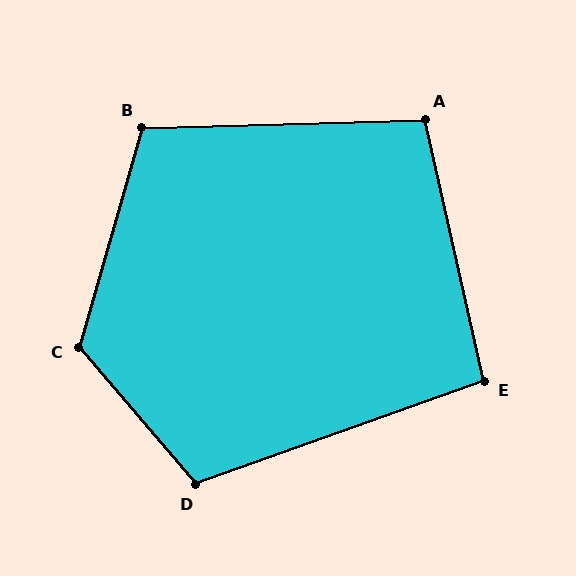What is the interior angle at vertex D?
Approximately 111 degrees (obtuse).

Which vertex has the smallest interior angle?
E, at approximately 97 degrees.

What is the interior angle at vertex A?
Approximately 101 degrees (obtuse).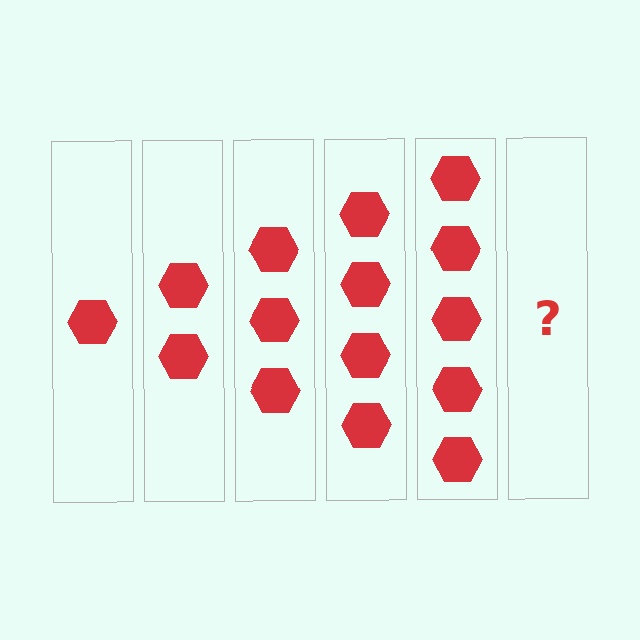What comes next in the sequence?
The next element should be 6 hexagons.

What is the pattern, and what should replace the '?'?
The pattern is that each step adds one more hexagon. The '?' should be 6 hexagons.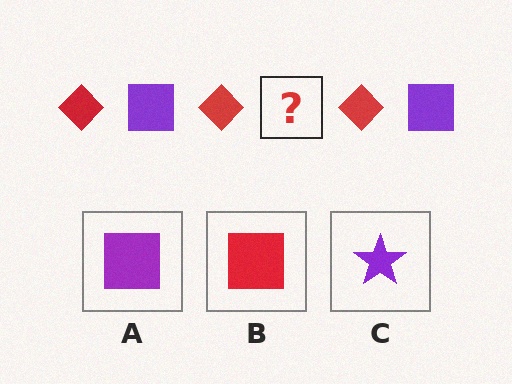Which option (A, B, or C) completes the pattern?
A.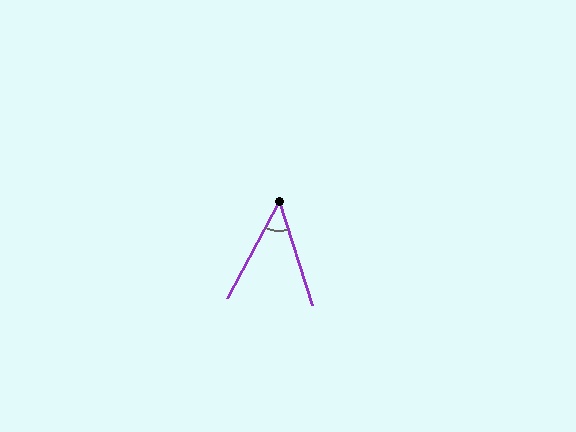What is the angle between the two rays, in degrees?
Approximately 46 degrees.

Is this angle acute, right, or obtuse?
It is acute.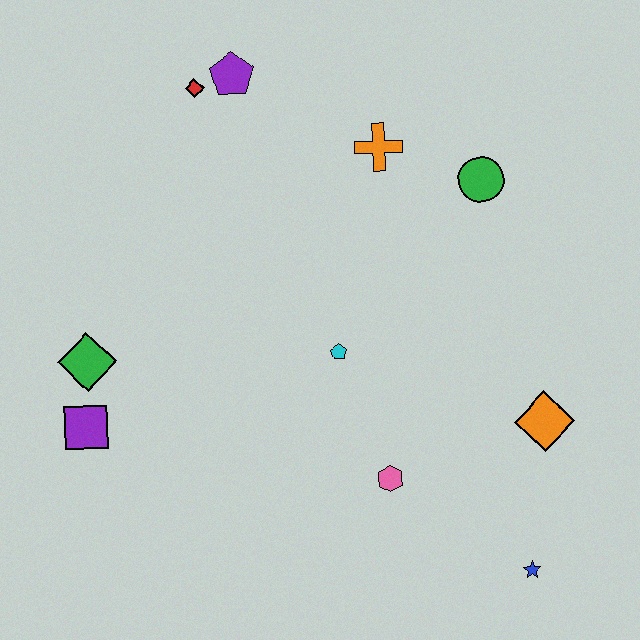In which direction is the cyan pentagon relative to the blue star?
The cyan pentagon is above the blue star.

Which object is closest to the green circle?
The orange cross is closest to the green circle.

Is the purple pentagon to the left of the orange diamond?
Yes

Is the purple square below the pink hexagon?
No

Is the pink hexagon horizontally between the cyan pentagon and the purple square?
No